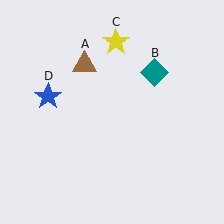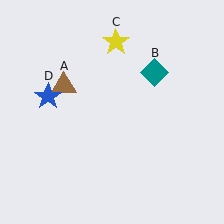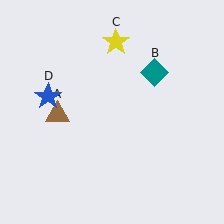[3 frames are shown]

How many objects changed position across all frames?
1 object changed position: brown triangle (object A).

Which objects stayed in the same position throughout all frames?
Teal diamond (object B) and yellow star (object C) and blue star (object D) remained stationary.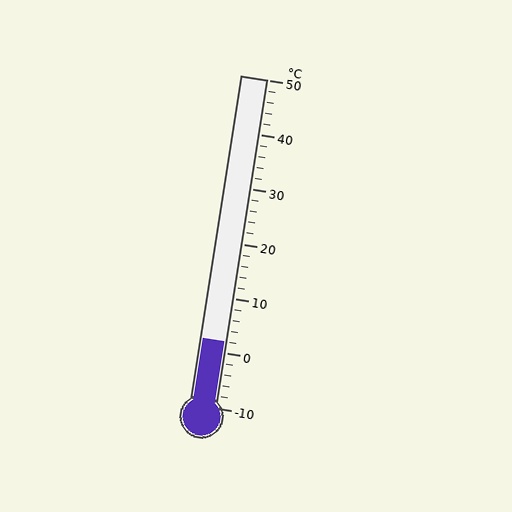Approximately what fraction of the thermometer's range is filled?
The thermometer is filled to approximately 20% of its range.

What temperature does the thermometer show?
The thermometer shows approximately 2°C.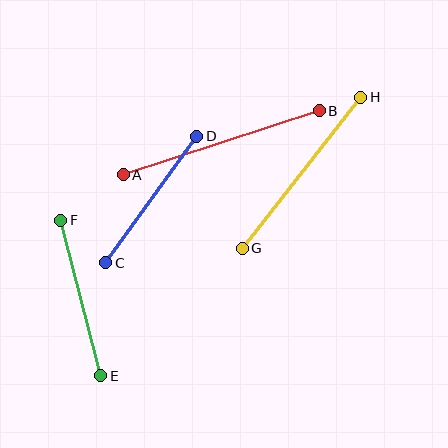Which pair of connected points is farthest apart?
Points A and B are farthest apart.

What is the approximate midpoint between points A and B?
The midpoint is at approximately (221, 143) pixels.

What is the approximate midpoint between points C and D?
The midpoint is at approximately (151, 199) pixels.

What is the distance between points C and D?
The distance is approximately 156 pixels.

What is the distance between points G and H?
The distance is approximately 192 pixels.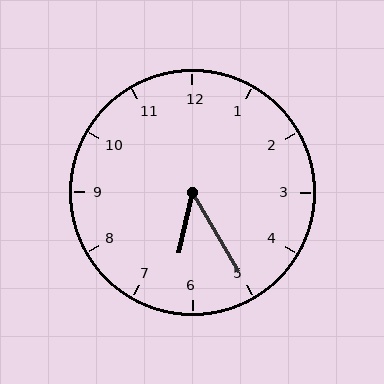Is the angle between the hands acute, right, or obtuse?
It is acute.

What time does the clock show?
6:25.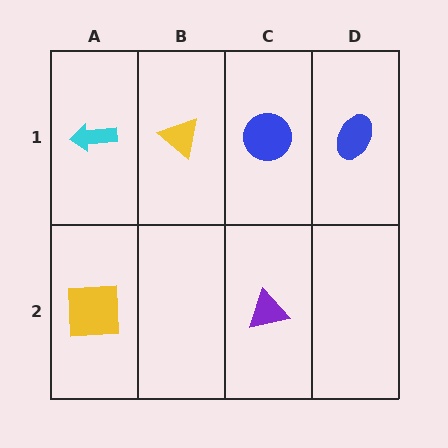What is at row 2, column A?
A yellow square.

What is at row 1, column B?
A yellow triangle.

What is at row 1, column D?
A blue ellipse.